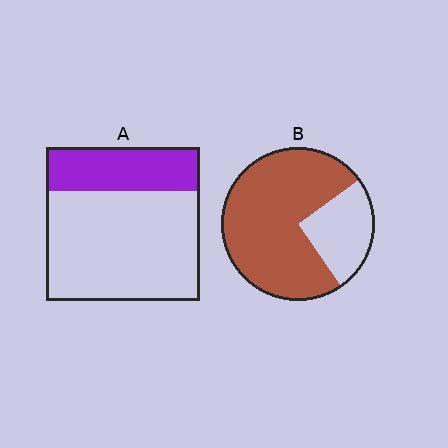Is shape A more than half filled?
No.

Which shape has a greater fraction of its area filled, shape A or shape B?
Shape B.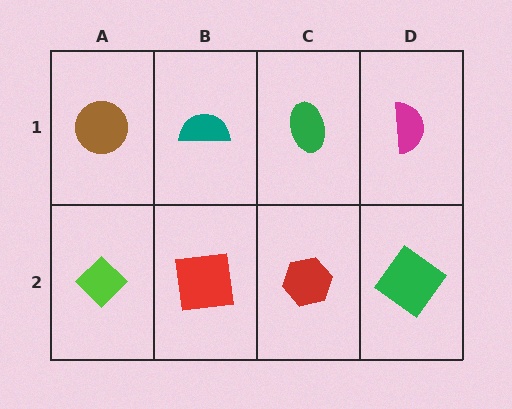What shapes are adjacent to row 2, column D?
A magenta semicircle (row 1, column D), a red hexagon (row 2, column C).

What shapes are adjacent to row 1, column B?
A red square (row 2, column B), a brown circle (row 1, column A), a green ellipse (row 1, column C).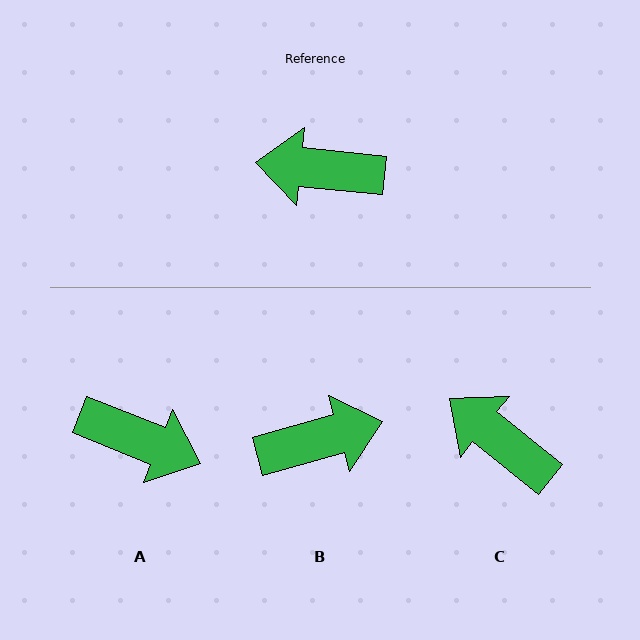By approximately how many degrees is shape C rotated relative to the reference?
Approximately 33 degrees clockwise.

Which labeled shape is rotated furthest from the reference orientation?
A, about 164 degrees away.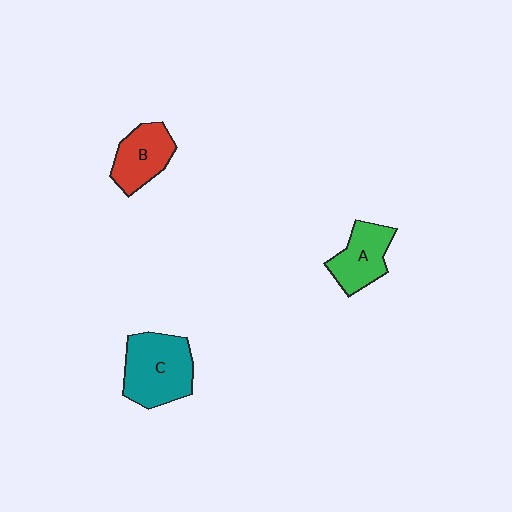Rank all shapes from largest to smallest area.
From largest to smallest: C (teal), B (red), A (green).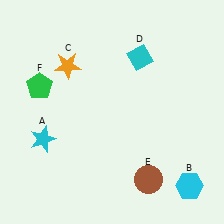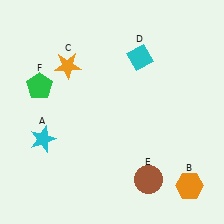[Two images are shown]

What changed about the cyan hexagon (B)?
In Image 1, B is cyan. In Image 2, it changed to orange.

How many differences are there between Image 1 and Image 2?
There is 1 difference between the two images.